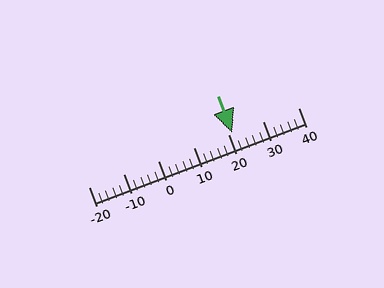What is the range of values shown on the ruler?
The ruler shows values from -20 to 40.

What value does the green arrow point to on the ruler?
The green arrow points to approximately 21.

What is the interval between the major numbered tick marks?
The major tick marks are spaced 10 units apart.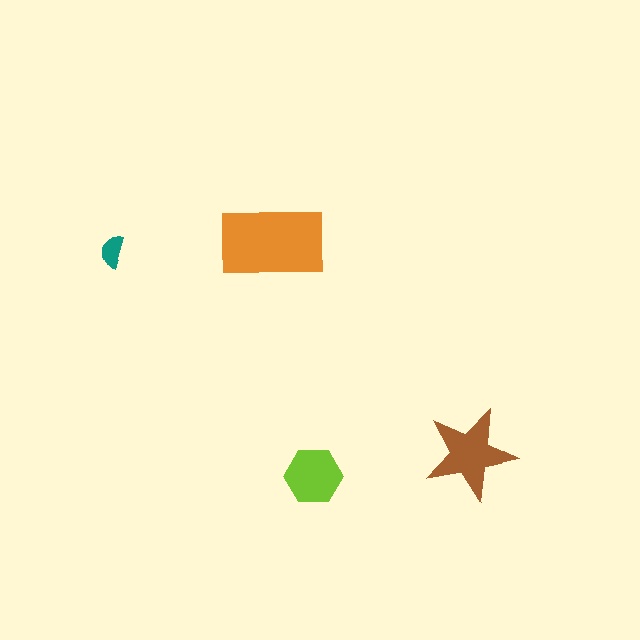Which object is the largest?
The orange rectangle.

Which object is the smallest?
The teal semicircle.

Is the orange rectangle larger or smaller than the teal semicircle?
Larger.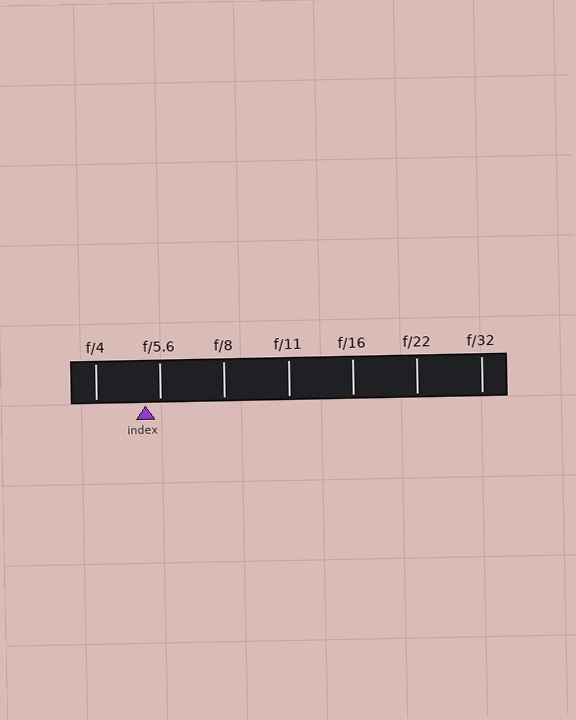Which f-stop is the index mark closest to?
The index mark is closest to f/5.6.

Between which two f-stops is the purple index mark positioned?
The index mark is between f/4 and f/5.6.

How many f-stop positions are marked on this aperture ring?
There are 7 f-stop positions marked.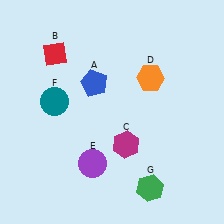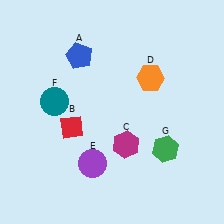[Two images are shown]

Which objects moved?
The objects that moved are: the blue pentagon (A), the red diamond (B), the green hexagon (G).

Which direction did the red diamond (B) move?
The red diamond (B) moved down.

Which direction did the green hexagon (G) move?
The green hexagon (G) moved up.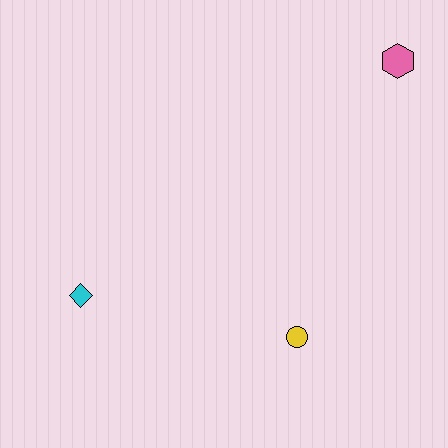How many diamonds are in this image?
There is 1 diamond.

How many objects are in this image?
There are 3 objects.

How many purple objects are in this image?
There are no purple objects.